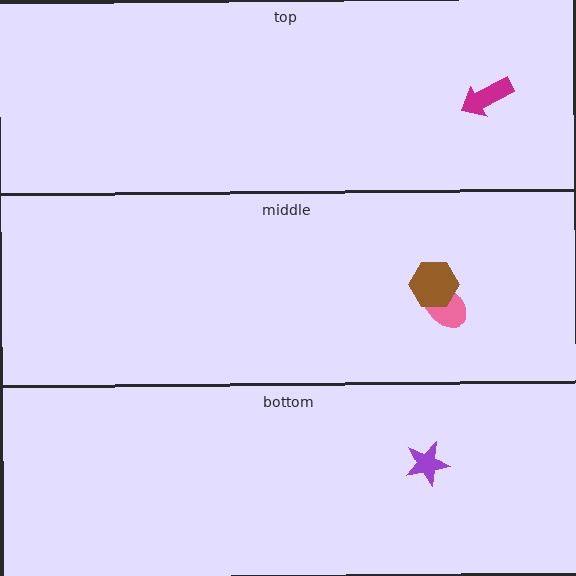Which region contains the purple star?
The bottom region.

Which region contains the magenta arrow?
The top region.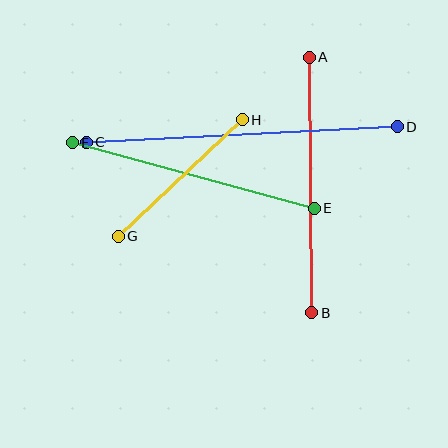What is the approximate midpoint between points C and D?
The midpoint is at approximately (242, 134) pixels.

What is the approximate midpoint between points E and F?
The midpoint is at approximately (193, 176) pixels.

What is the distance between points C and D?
The distance is approximately 311 pixels.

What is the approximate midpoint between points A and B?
The midpoint is at approximately (311, 185) pixels.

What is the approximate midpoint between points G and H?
The midpoint is at approximately (180, 178) pixels.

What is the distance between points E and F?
The distance is approximately 251 pixels.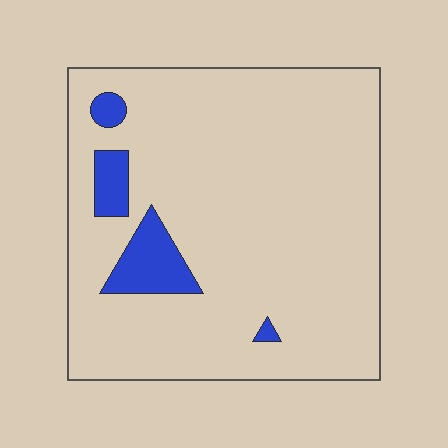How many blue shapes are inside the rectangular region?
4.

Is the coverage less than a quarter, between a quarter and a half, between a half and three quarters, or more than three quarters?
Less than a quarter.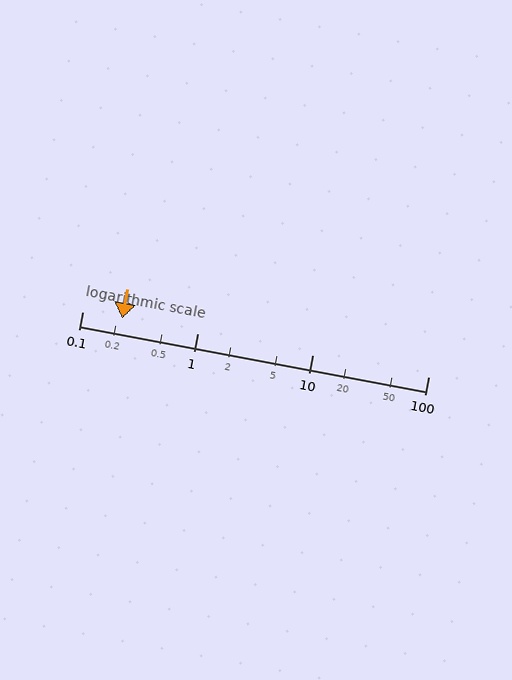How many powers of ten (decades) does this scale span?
The scale spans 3 decades, from 0.1 to 100.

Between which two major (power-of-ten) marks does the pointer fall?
The pointer is between 0.1 and 1.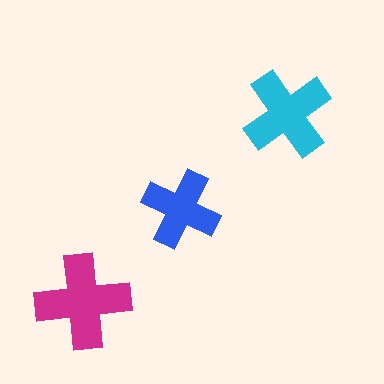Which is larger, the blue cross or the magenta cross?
The magenta one.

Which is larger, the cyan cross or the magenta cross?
The magenta one.